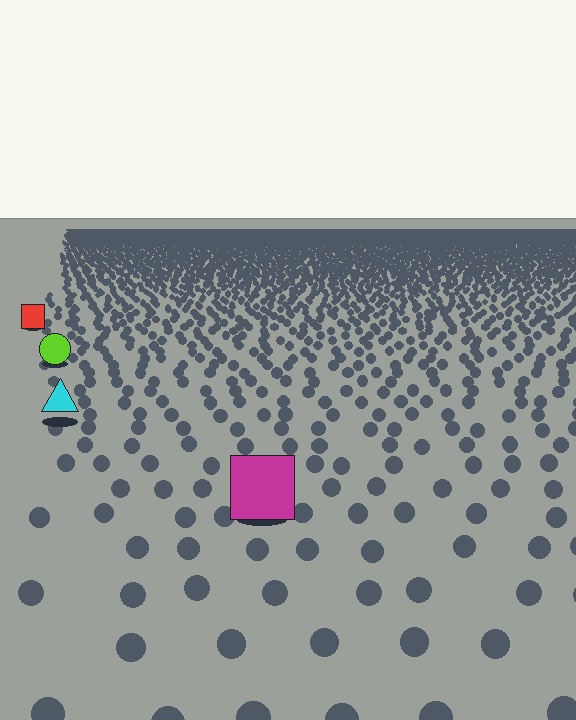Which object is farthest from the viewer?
The red square is farthest from the viewer. It appears smaller and the ground texture around it is denser.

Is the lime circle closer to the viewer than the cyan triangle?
No. The cyan triangle is closer — you can tell from the texture gradient: the ground texture is coarser near it.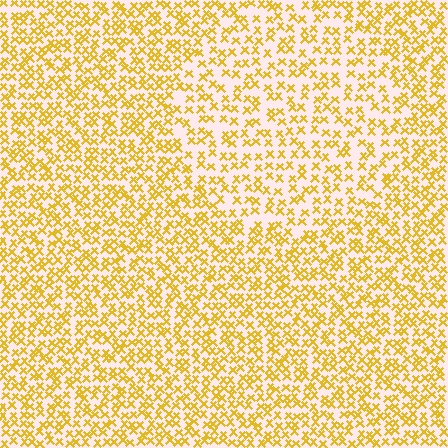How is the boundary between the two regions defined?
The boundary is defined by a change in element density (approximately 1.6x ratio). All elements are the same color, size, and shape.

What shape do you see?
I see a circle.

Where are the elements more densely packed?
The elements are more densely packed outside the circle boundary.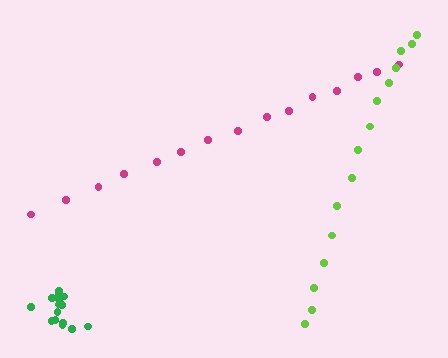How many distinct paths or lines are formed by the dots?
There are 3 distinct paths.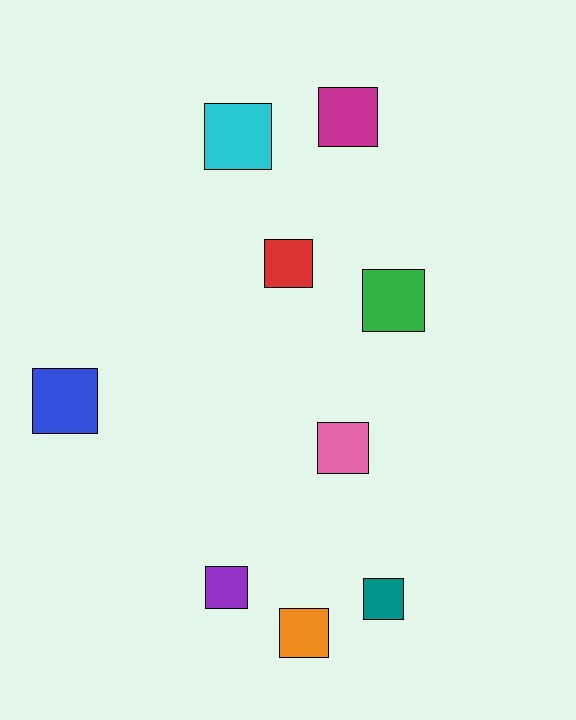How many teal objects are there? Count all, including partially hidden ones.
There is 1 teal object.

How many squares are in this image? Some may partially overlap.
There are 9 squares.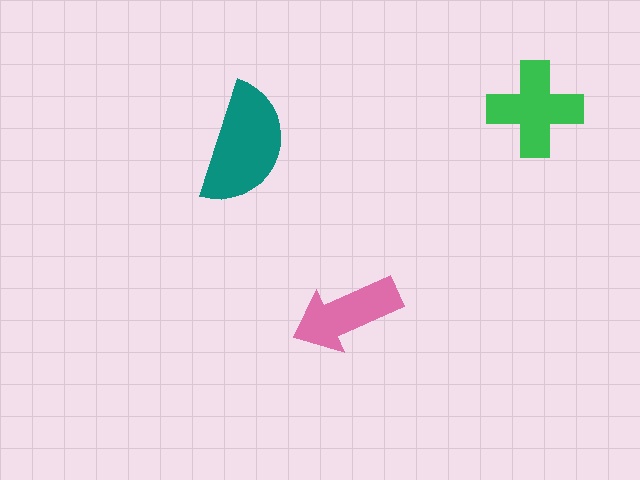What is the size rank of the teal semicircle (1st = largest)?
1st.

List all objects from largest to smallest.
The teal semicircle, the green cross, the pink arrow.